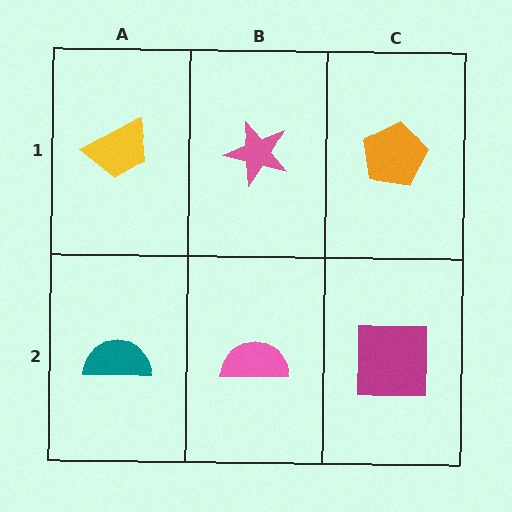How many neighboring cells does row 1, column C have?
2.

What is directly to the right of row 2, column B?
A magenta square.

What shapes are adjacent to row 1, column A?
A teal semicircle (row 2, column A), a pink star (row 1, column B).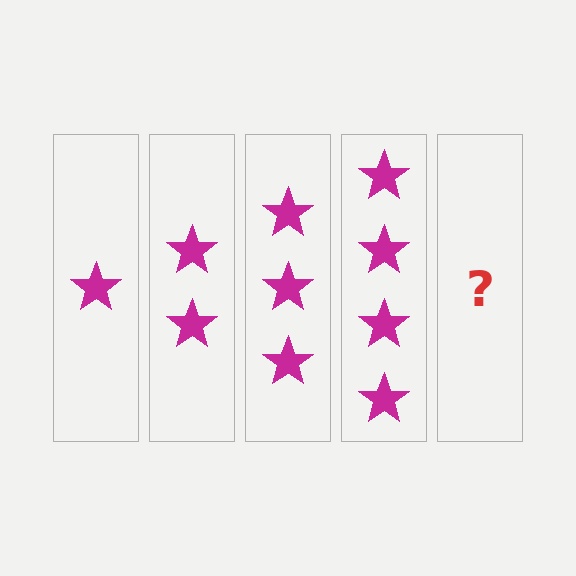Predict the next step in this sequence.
The next step is 5 stars.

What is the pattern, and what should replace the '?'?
The pattern is that each step adds one more star. The '?' should be 5 stars.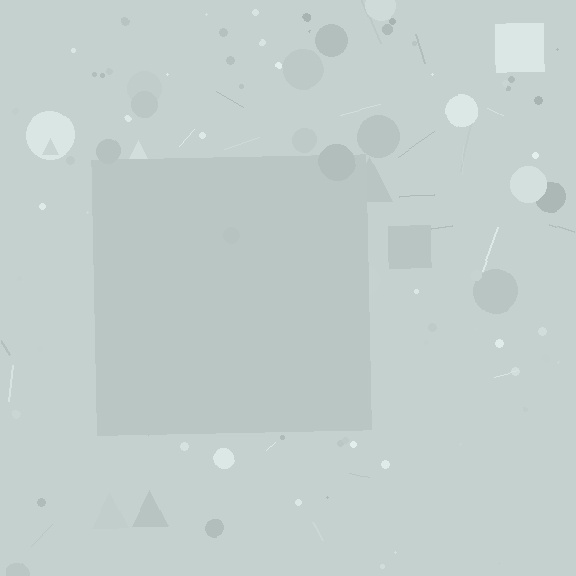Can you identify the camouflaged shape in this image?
The camouflaged shape is a square.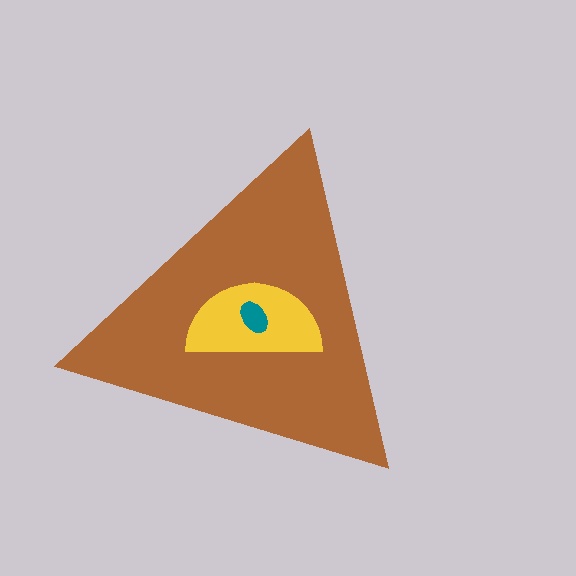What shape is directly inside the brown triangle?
The yellow semicircle.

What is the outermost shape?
The brown triangle.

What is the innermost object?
The teal ellipse.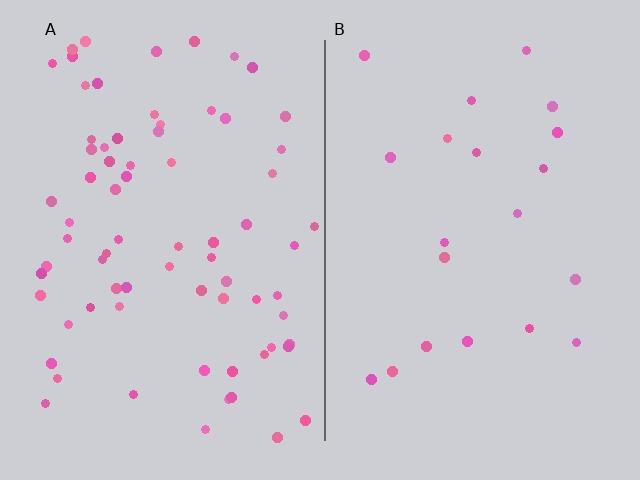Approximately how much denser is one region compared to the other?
Approximately 3.6× — region A over region B.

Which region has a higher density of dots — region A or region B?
A (the left).